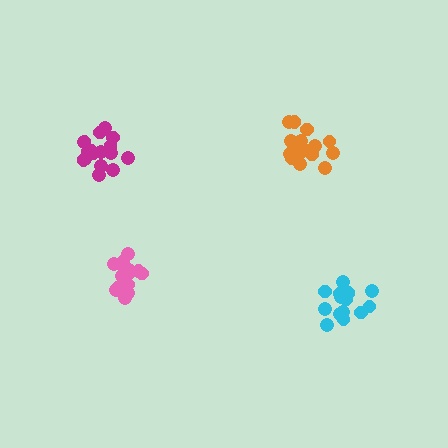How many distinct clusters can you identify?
There are 4 distinct clusters.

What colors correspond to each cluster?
The clusters are colored: cyan, magenta, pink, orange.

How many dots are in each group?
Group 1: 14 dots, Group 2: 17 dots, Group 3: 15 dots, Group 4: 16 dots (62 total).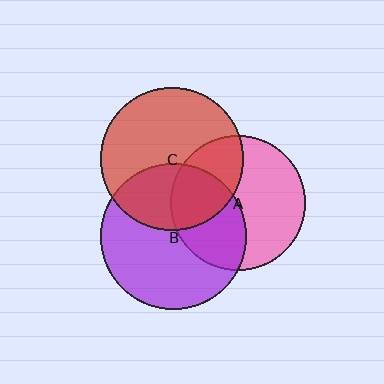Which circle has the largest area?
Circle B (purple).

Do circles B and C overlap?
Yes.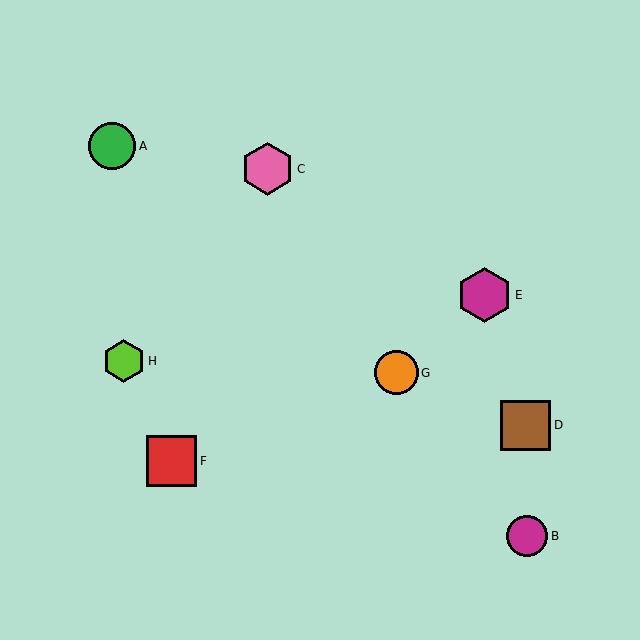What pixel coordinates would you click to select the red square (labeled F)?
Click at (172, 461) to select the red square F.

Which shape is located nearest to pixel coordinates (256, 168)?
The pink hexagon (labeled C) at (268, 169) is nearest to that location.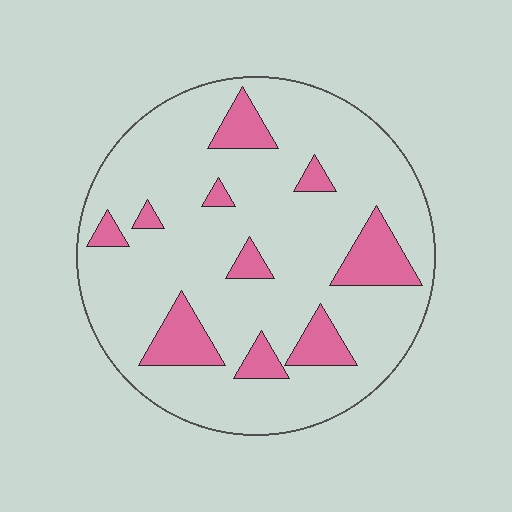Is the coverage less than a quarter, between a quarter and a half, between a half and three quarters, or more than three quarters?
Less than a quarter.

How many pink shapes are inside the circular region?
10.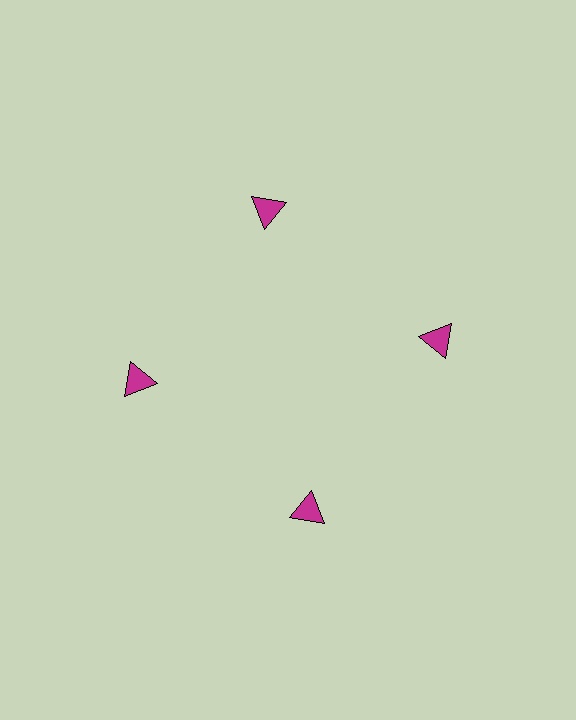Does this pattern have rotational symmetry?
Yes, this pattern has 4-fold rotational symmetry. It looks the same after rotating 90 degrees around the center.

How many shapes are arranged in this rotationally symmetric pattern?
There are 4 shapes, arranged in 4 groups of 1.